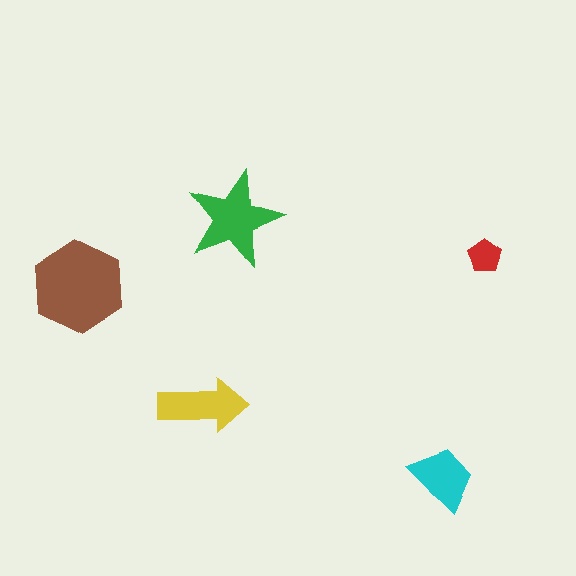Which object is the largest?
The brown hexagon.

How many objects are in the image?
There are 5 objects in the image.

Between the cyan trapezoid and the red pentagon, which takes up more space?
The cyan trapezoid.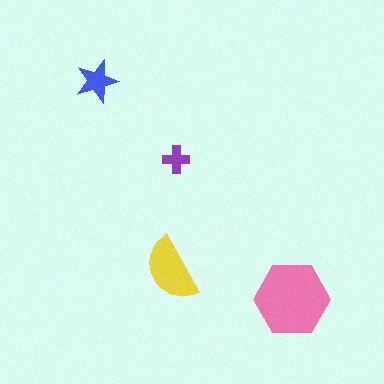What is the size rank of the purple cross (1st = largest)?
4th.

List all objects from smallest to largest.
The purple cross, the blue star, the yellow semicircle, the pink hexagon.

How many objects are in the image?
There are 4 objects in the image.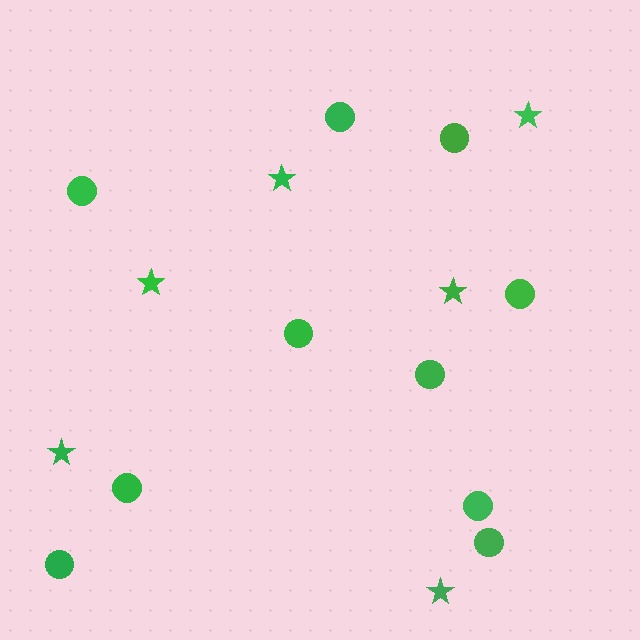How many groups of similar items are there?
There are 2 groups: one group of circles (10) and one group of stars (6).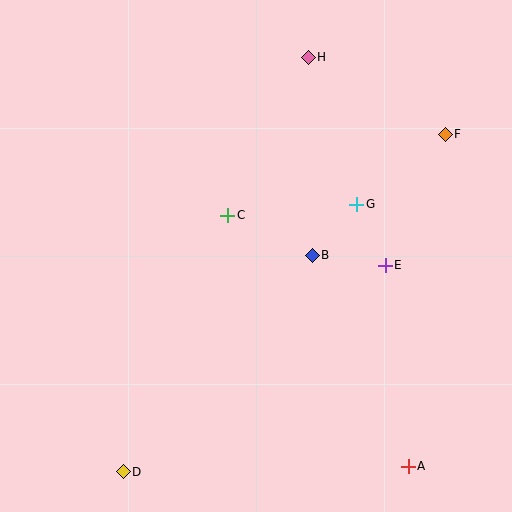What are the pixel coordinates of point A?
Point A is at (408, 466).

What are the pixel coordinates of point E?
Point E is at (385, 265).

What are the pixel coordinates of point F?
Point F is at (445, 134).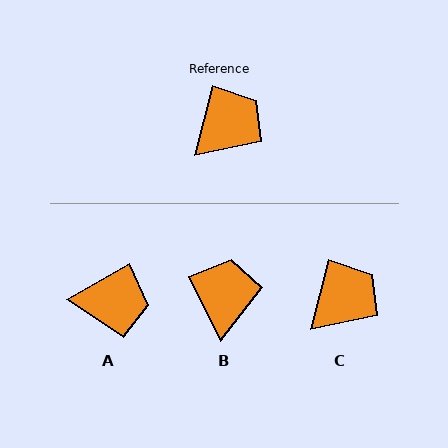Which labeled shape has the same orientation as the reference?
C.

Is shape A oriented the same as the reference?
No, it is off by about 45 degrees.